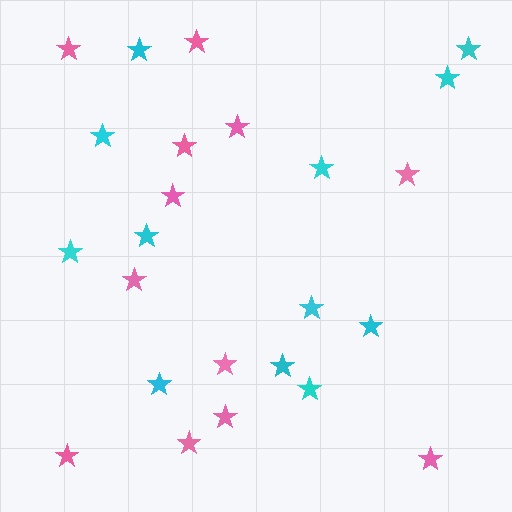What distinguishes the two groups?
There are 2 groups: one group of pink stars (12) and one group of cyan stars (12).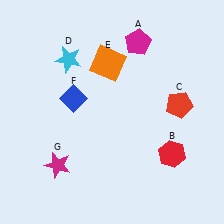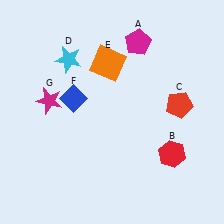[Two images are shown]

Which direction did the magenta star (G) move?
The magenta star (G) moved up.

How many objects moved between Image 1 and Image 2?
1 object moved between the two images.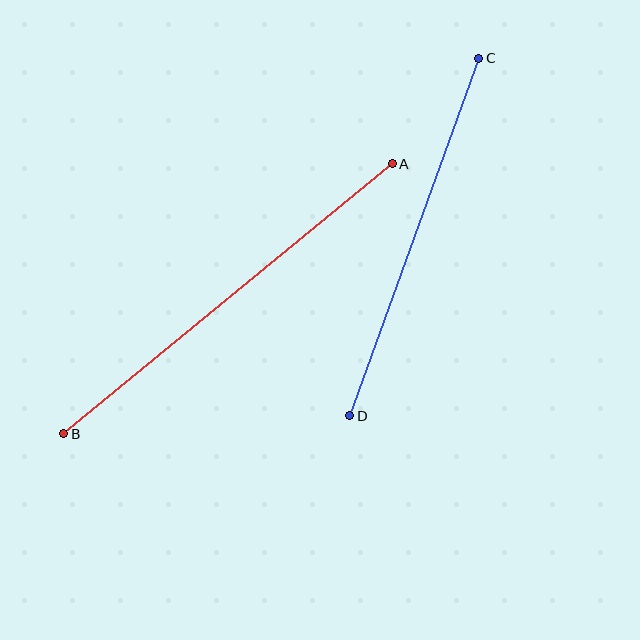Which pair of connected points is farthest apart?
Points A and B are farthest apart.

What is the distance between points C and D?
The distance is approximately 380 pixels.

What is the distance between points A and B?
The distance is approximately 425 pixels.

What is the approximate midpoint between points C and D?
The midpoint is at approximately (414, 237) pixels.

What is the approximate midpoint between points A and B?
The midpoint is at approximately (228, 299) pixels.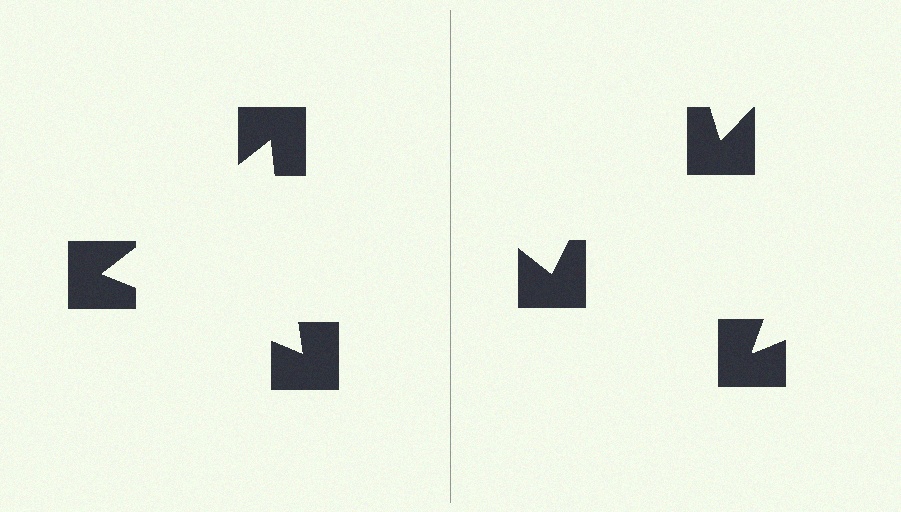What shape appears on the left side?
An illusory triangle.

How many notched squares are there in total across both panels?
6 — 3 on each side.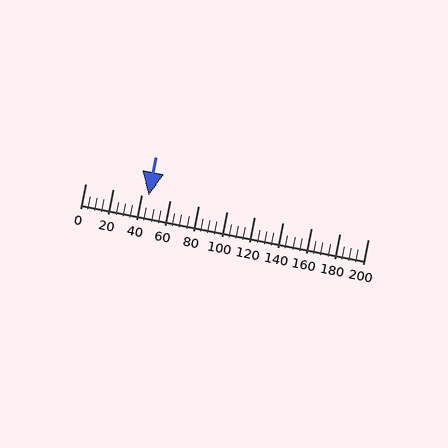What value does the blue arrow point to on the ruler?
The blue arrow points to approximately 45.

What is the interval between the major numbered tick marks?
The major tick marks are spaced 20 units apart.